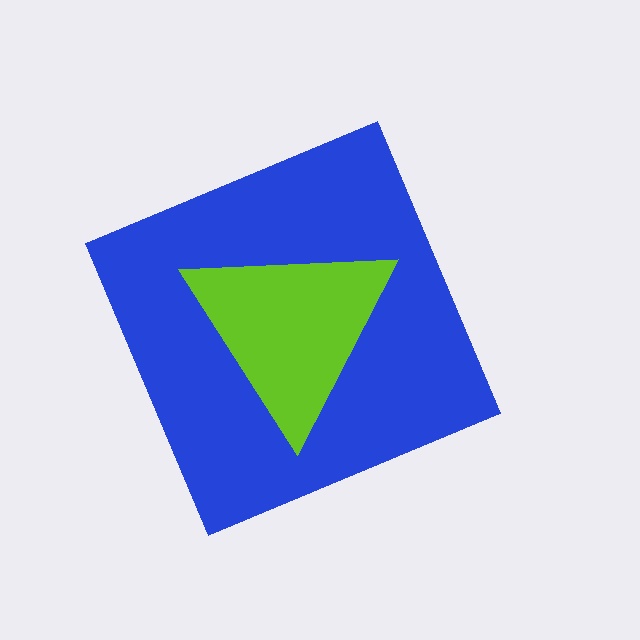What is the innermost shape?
The lime triangle.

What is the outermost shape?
The blue diamond.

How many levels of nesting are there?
2.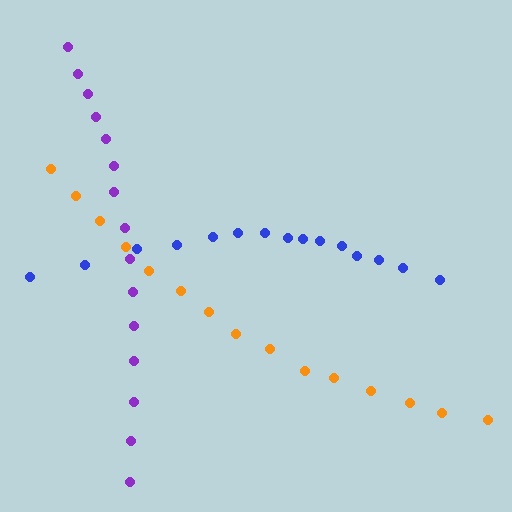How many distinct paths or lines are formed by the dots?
There are 3 distinct paths.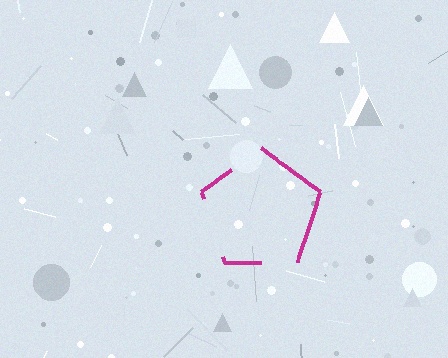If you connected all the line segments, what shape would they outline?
They would outline a pentagon.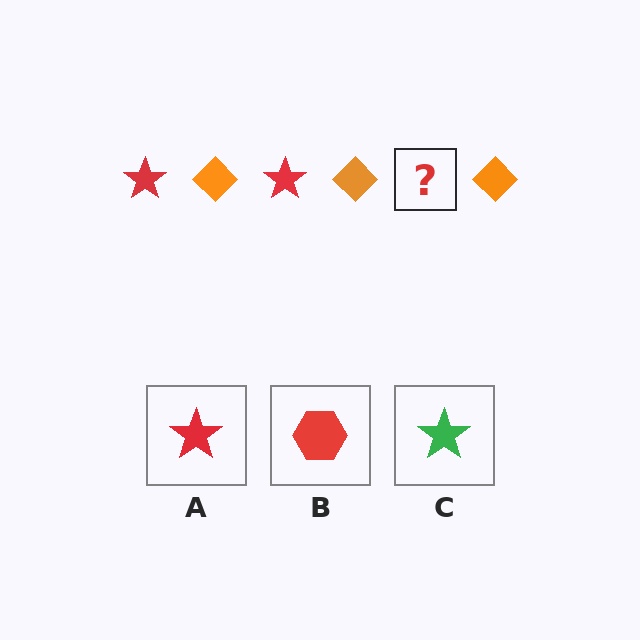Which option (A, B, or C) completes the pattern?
A.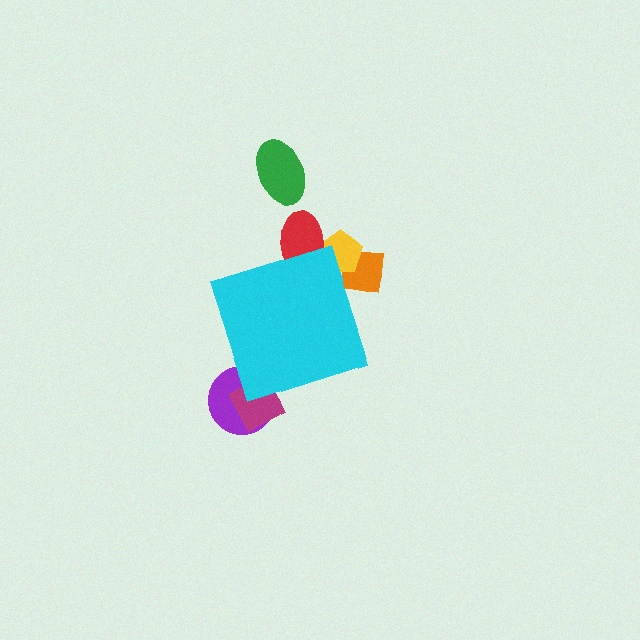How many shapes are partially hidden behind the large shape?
5 shapes are partially hidden.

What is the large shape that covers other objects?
A cyan diamond.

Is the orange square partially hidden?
Yes, the orange square is partially hidden behind the cyan diamond.